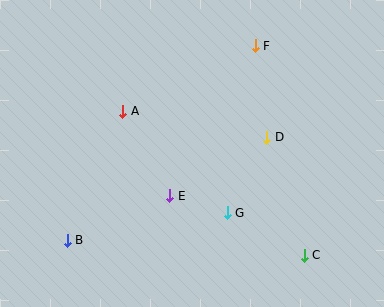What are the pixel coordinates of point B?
Point B is at (67, 240).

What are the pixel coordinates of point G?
Point G is at (227, 213).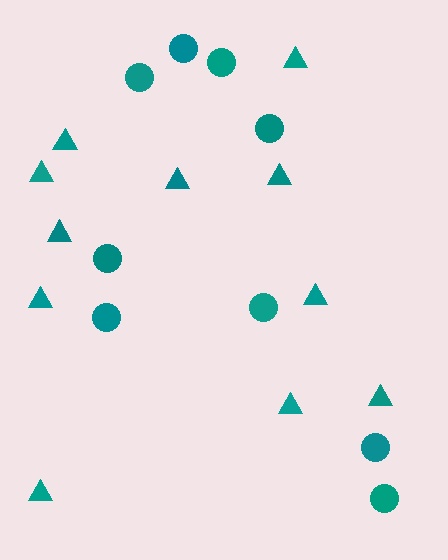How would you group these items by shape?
There are 2 groups: one group of circles (9) and one group of triangles (11).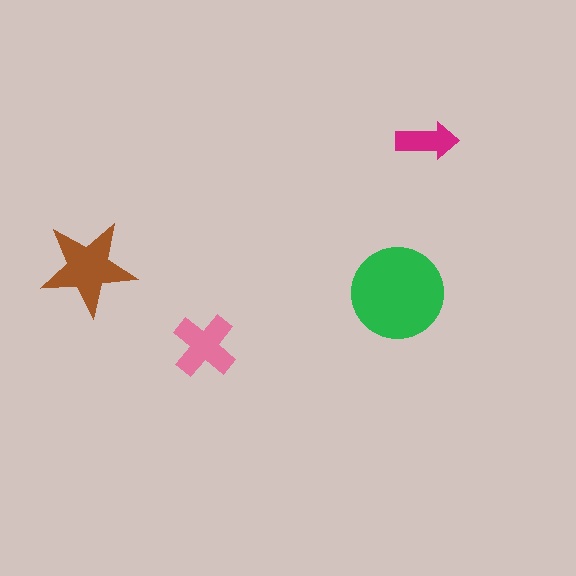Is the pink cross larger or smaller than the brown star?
Smaller.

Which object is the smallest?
The magenta arrow.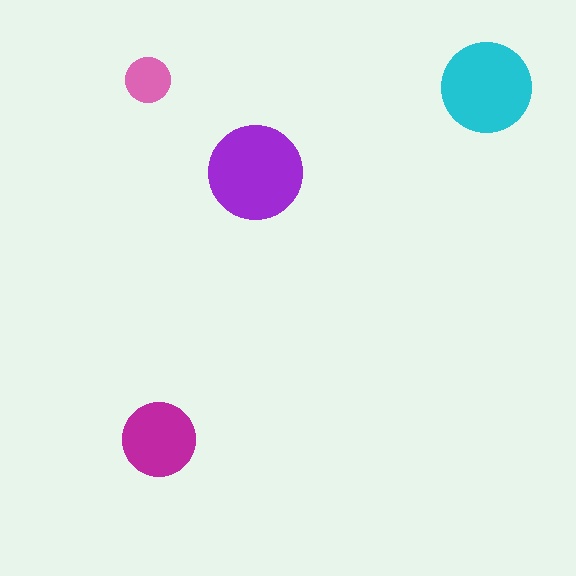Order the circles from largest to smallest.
the purple one, the cyan one, the magenta one, the pink one.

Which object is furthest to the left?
The pink circle is leftmost.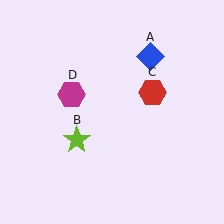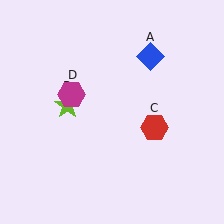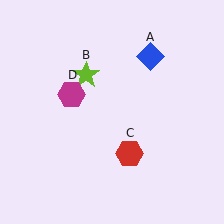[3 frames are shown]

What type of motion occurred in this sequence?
The lime star (object B), red hexagon (object C) rotated clockwise around the center of the scene.